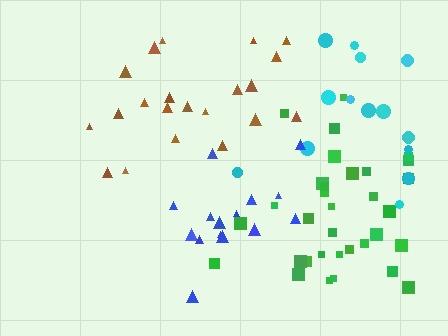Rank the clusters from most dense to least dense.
blue, green, brown, cyan.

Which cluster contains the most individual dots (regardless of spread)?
Green (35).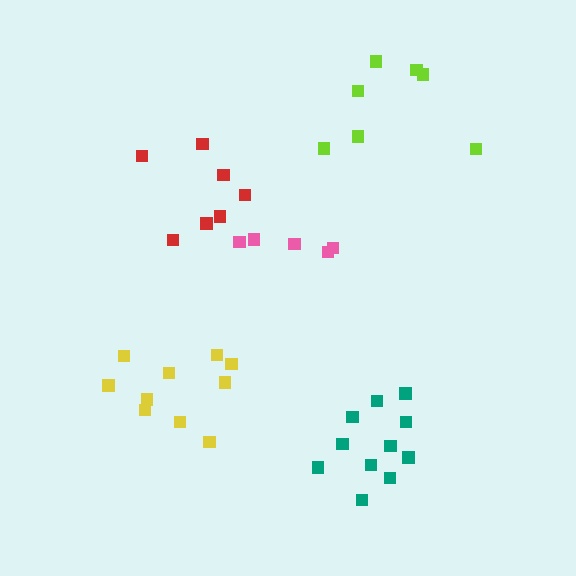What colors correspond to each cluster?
The clusters are colored: yellow, lime, teal, red, pink.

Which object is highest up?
The lime cluster is topmost.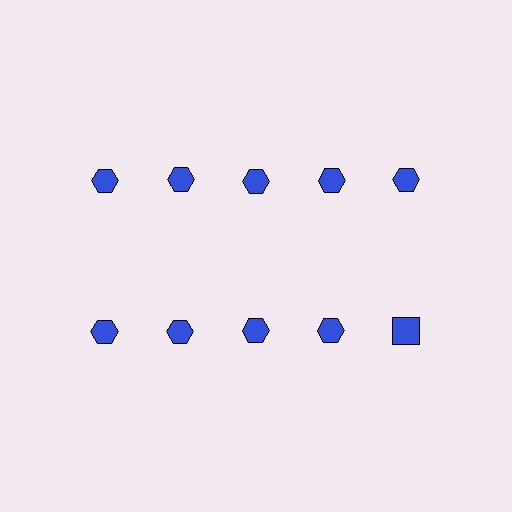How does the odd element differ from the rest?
It has a different shape: square instead of hexagon.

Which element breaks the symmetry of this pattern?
The blue square in the second row, rightmost column breaks the symmetry. All other shapes are blue hexagons.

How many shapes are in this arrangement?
There are 10 shapes arranged in a grid pattern.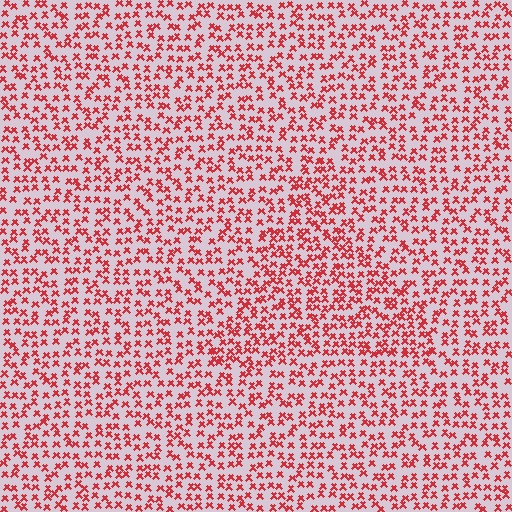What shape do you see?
I see a triangle.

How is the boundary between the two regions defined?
The boundary is defined by a change in element density (approximately 1.4x ratio). All elements are the same color, size, and shape.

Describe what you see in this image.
The image contains small red elements arranged at two different densities. A triangle-shaped region is visible where the elements are more densely packed than the surrounding area.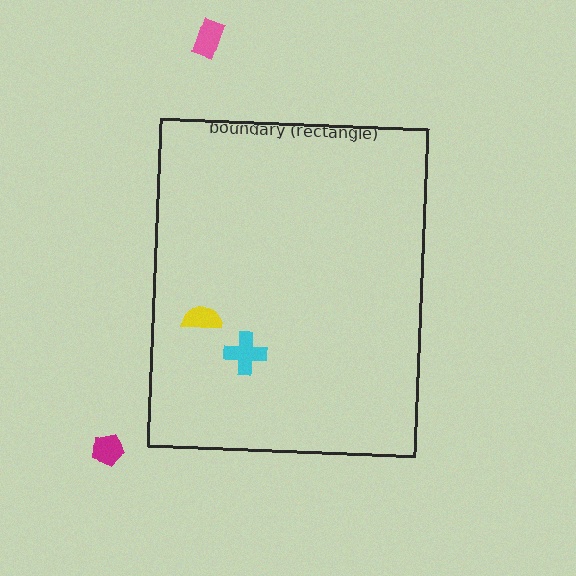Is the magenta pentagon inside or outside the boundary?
Outside.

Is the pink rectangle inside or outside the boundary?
Outside.